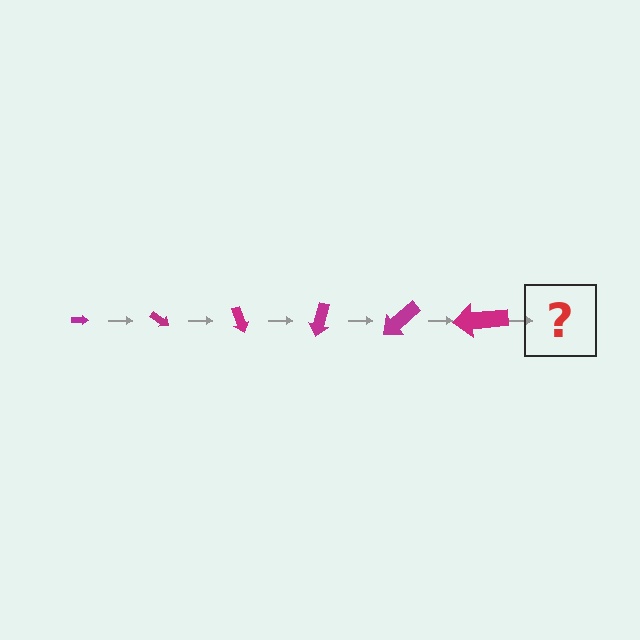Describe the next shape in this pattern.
It should be an arrow, larger than the previous one and rotated 210 degrees from the start.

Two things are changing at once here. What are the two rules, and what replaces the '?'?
The two rules are that the arrow grows larger each step and it rotates 35 degrees each step. The '?' should be an arrow, larger than the previous one and rotated 210 degrees from the start.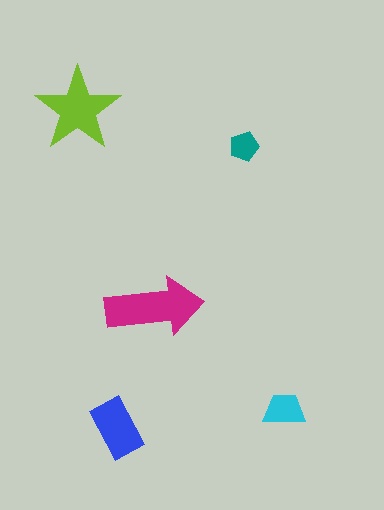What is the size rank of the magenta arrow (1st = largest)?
1st.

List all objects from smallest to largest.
The teal pentagon, the cyan trapezoid, the blue rectangle, the lime star, the magenta arrow.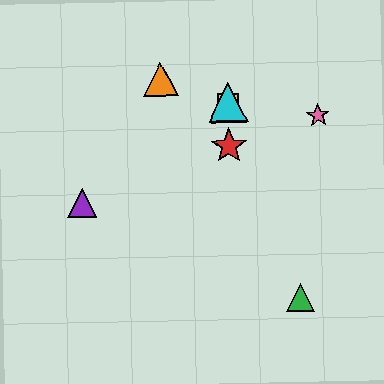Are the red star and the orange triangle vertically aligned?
No, the red star is at x≈229 and the orange triangle is at x≈160.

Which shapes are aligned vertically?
The red star, the blue triangle, the yellow square, the cyan triangle are aligned vertically.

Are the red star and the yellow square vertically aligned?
Yes, both are at x≈229.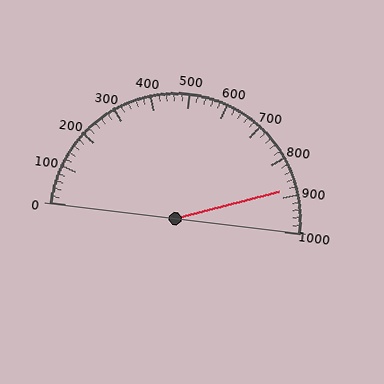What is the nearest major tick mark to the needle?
The nearest major tick mark is 900.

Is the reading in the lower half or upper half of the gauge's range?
The reading is in the upper half of the range (0 to 1000).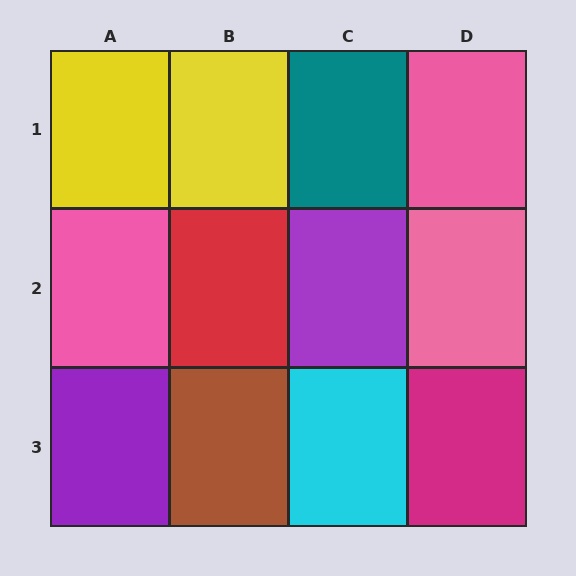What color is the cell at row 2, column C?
Purple.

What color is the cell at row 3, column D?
Magenta.